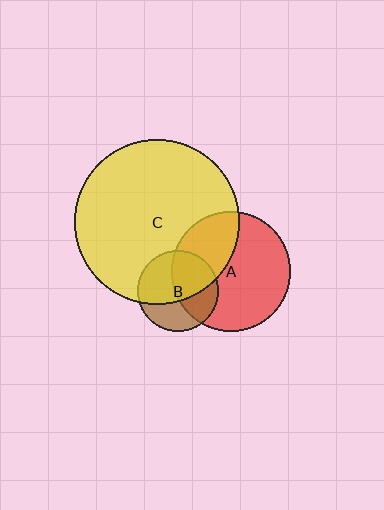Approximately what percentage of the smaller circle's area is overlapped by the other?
Approximately 45%.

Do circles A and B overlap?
Yes.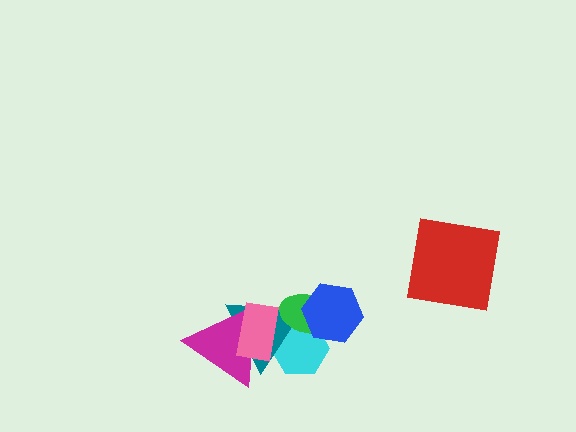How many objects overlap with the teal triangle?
4 objects overlap with the teal triangle.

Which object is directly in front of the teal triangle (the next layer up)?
The green ellipse is directly in front of the teal triangle.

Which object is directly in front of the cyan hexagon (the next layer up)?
The teal triangle is directly in front of the cyan hexagon.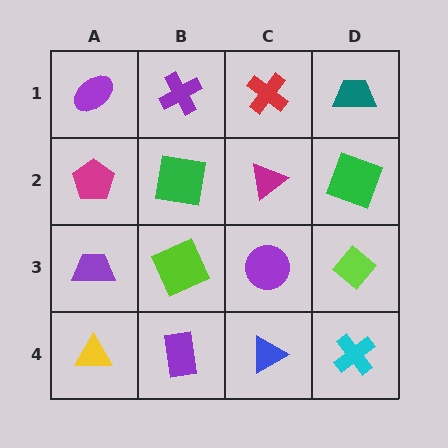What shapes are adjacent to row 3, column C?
A magenta triangle (row 2, column C), a blue triangle (row 4, column C), a lime square (row 3, column B), a lime diamond (row 3, column D).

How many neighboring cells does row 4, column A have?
2.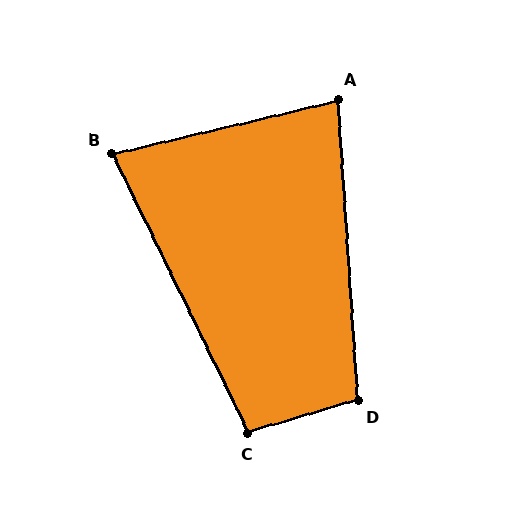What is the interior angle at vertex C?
Approximately 100 degrees (obtuse).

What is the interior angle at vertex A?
Approximately 80 degrees (acute).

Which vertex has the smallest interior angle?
B, at approximately 77 degrees.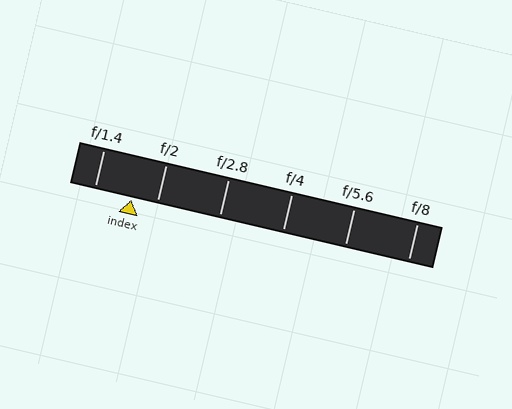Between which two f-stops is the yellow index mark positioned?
The index mark is between f/1.4 and f/2.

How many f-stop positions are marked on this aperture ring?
There are 6 f-stop positions marked.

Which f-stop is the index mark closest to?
The index mark is closest to f/2.